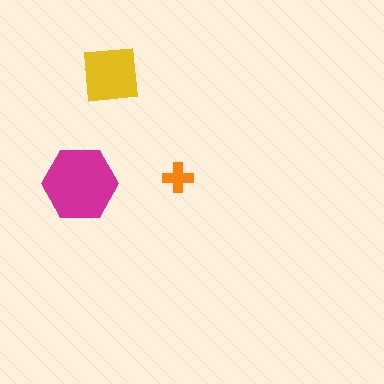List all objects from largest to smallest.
The magenta hexagon, the yellow square, the orange cross.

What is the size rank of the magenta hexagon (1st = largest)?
1st.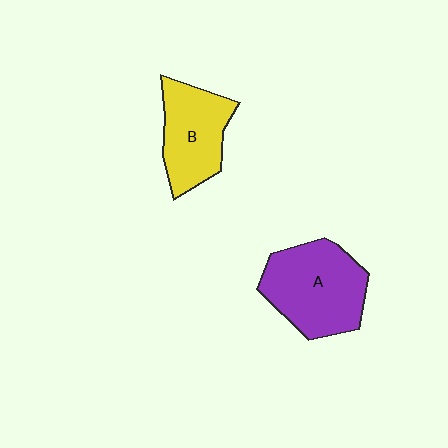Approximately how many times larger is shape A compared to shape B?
Approximately 1.3 times.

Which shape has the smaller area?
Shape B (yellow).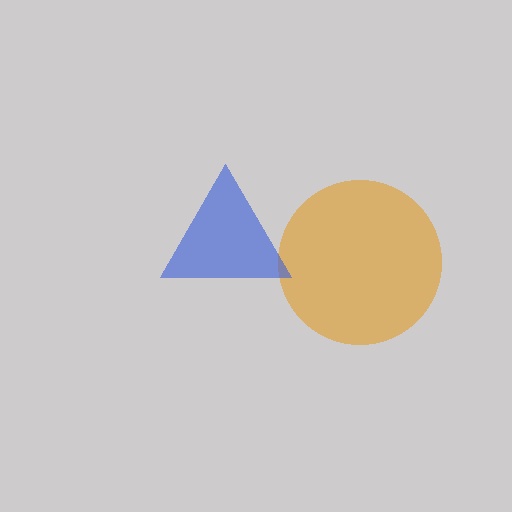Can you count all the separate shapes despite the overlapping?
Yes, there are 2 separate shapes.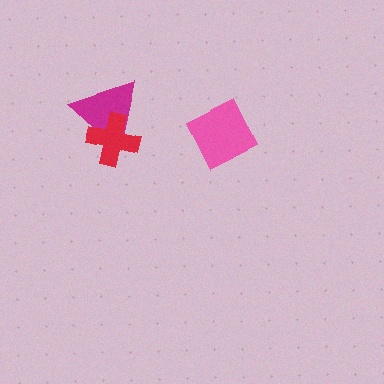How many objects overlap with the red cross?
1 object overlaps with the red cross.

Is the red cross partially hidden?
No, no other shape covers it.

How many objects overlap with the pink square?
0 objects overlap with the pink square.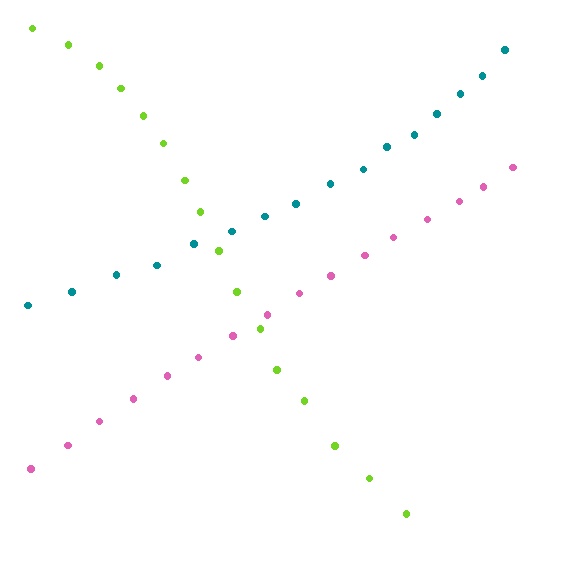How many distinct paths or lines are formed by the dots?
There are 3 distinct paths.